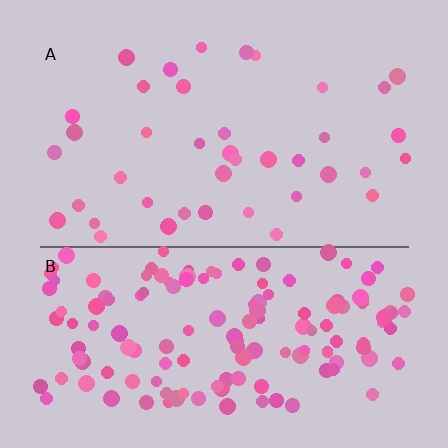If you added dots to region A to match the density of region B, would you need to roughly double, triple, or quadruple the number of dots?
Approximately quadruple.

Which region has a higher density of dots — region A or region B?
B (the bottom).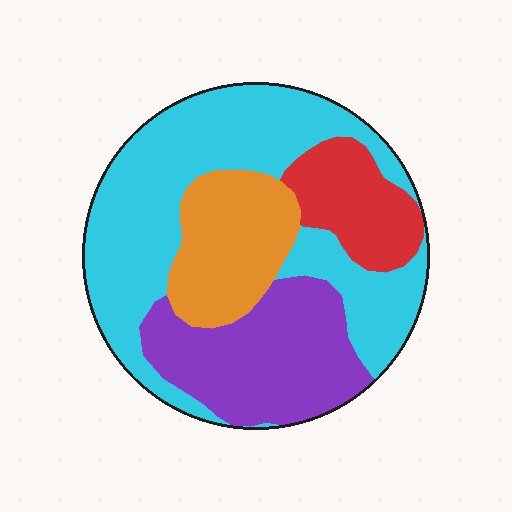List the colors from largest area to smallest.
From largest to smallest: cyan, purple, orange, red.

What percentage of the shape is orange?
Orange covers 17% of the shape.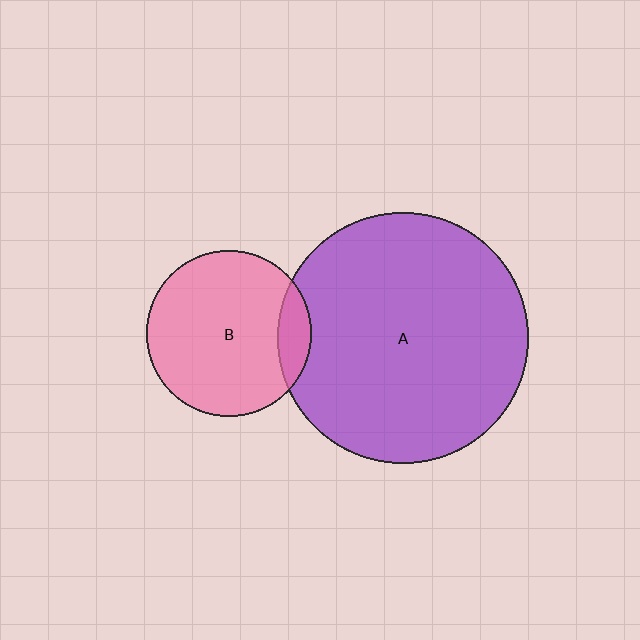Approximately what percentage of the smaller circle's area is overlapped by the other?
Approximately 10%.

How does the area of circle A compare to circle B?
Approximately 2.3 times.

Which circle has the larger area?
Circle A (purple).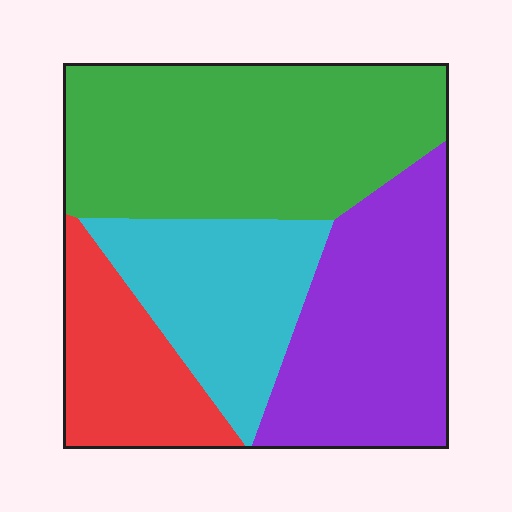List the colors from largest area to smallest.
From largest to smallest: green, purple, cyan, red.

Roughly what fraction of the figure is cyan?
Cyan takes up between a sixth and a third of the figure.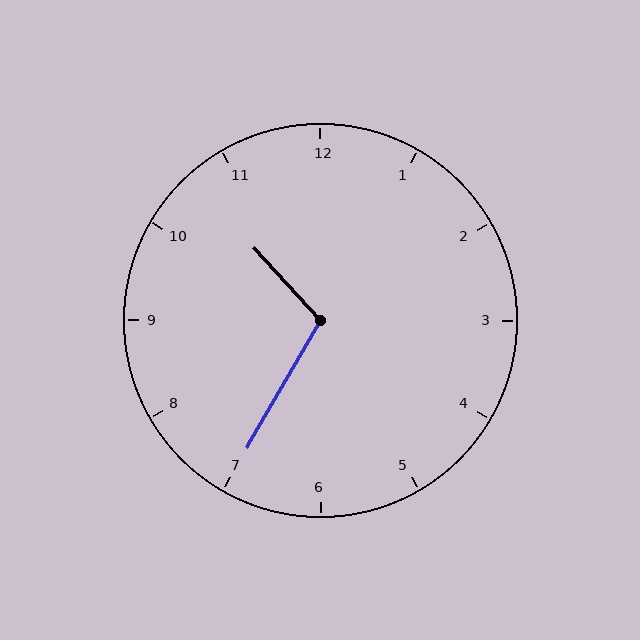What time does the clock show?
10:35.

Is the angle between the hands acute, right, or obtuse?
It is obtuse.